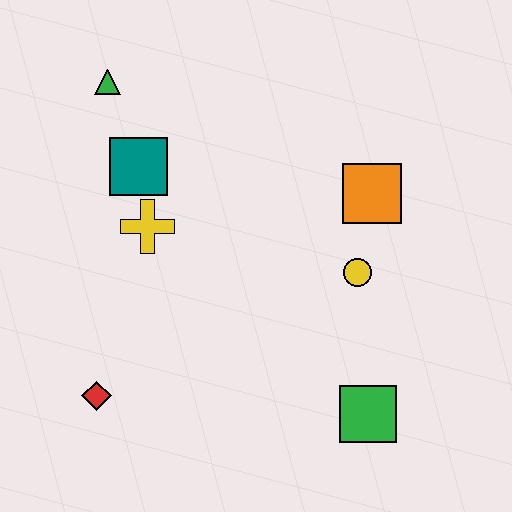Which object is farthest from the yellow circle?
The green triangle is farthest from the yellow circle.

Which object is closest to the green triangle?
The teal square is closest to the green triangle.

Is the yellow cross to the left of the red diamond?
No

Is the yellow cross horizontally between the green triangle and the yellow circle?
Yes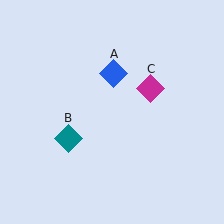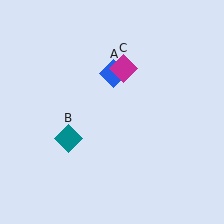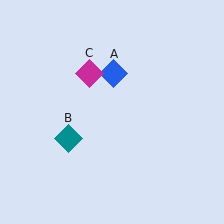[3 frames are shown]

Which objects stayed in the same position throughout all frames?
Blue diamond (object A) and teal diamond (object B) remained stationary.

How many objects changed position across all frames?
1 object changed position: magenta diamond (object C).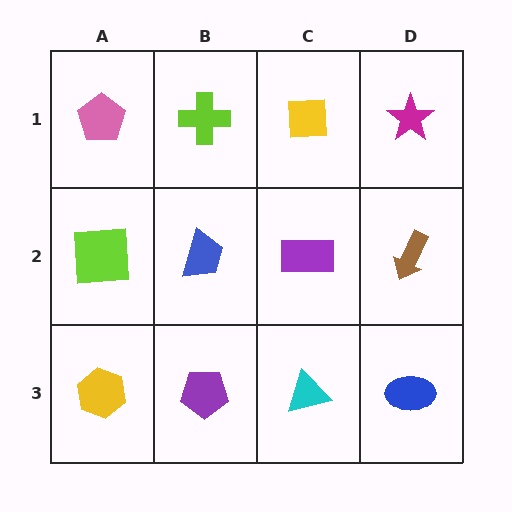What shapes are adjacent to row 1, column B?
A blue trapezoid (row 2, column B), a pink pentagon (row 1, column A), a yellow square (row 1, column C).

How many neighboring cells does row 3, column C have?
3.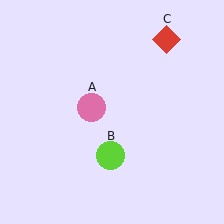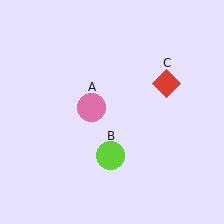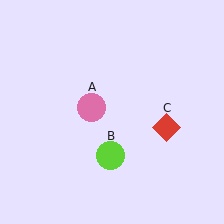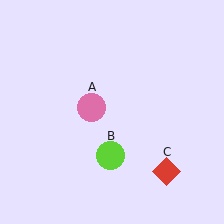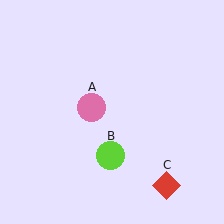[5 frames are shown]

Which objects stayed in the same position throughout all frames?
Pink circle (object A) and lime circle (object B) remained stationary.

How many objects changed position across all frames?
1 object changed position: red diamond (object C).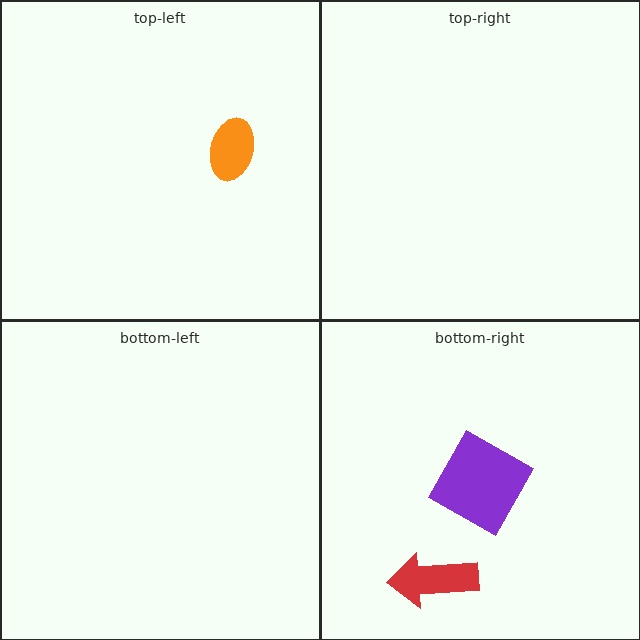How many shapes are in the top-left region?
1.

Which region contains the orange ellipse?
The top-left region.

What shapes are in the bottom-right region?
The red arrow, the purple diamond.